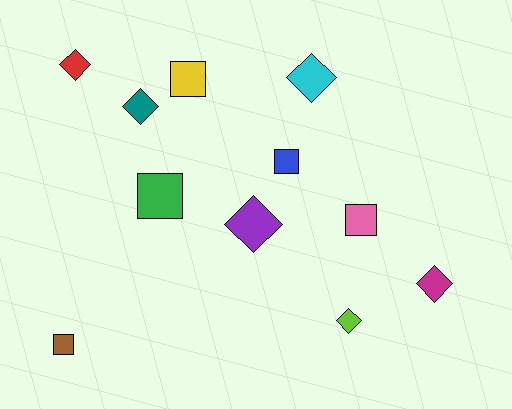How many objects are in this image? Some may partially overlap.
There are 11 objects.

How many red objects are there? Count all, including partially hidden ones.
There is 1 red object.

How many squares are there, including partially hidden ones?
There are 5 squares.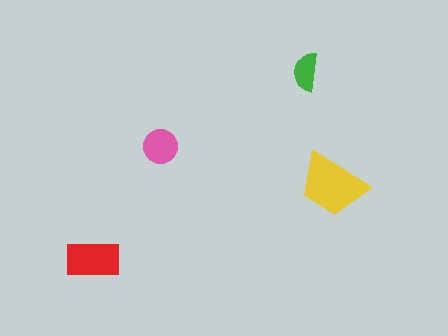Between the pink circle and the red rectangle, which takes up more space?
The red rectangle.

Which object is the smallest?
The green semicircle.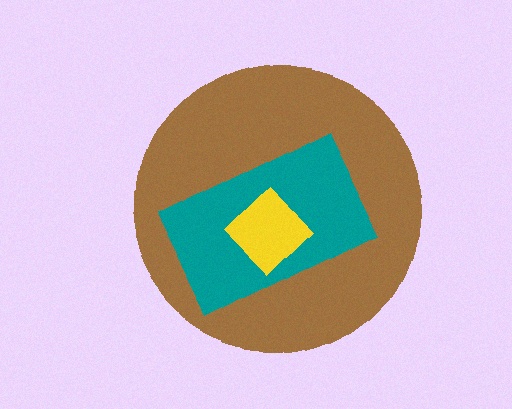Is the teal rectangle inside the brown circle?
Yes.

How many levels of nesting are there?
3.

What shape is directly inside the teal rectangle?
The yellow diamond.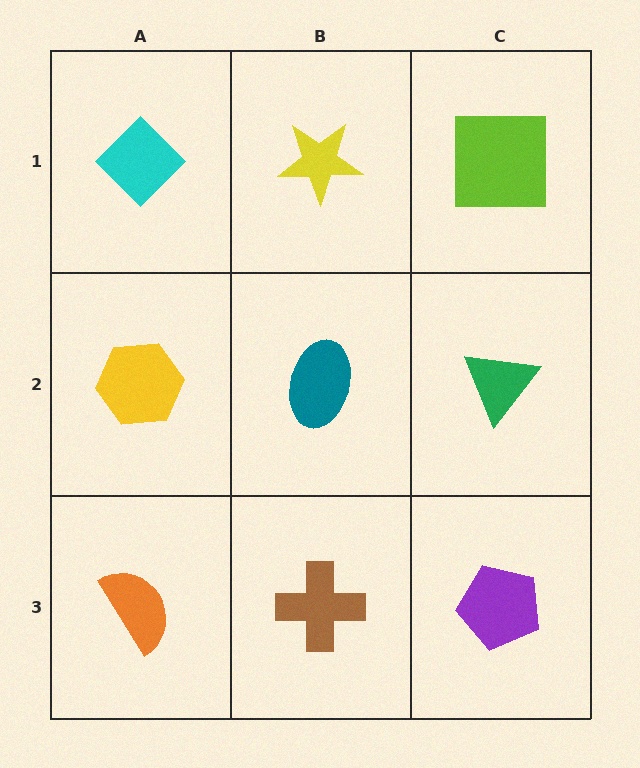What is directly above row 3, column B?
A teal ellipse.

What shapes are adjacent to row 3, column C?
A green triangle (row 2, column C), a brown cross (row 3, column B).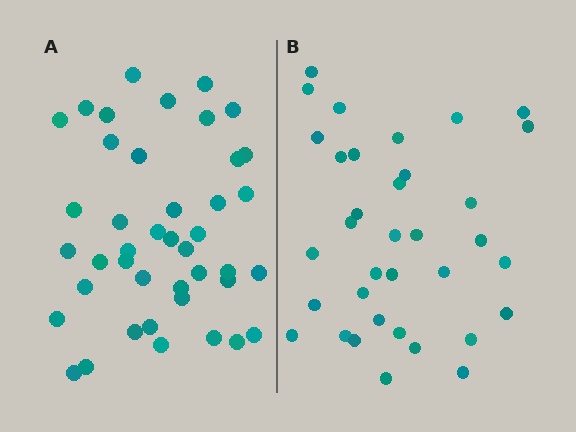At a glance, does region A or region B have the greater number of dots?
Region A (the left region) has more dots.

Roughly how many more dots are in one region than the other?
Region A has roughly 8 or so more dots than region B.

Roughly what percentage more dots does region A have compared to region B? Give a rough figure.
About 20% more.